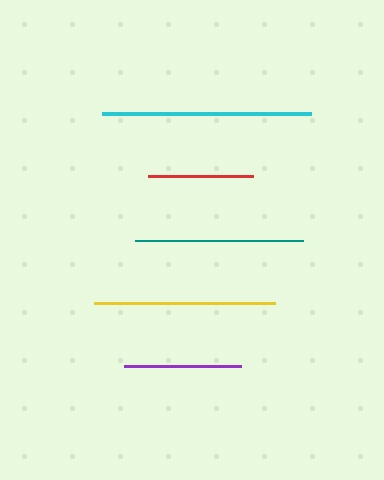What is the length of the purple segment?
The purple segment is approximately 118 pixels long.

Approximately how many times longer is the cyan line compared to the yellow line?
The cyan line is approximately 1.2 times the length of the yellow line.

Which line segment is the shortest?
The red line is the shortest at approximately 105 pixels.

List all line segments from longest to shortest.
From longest to shortest: cyan, yellow, teal, purple, red.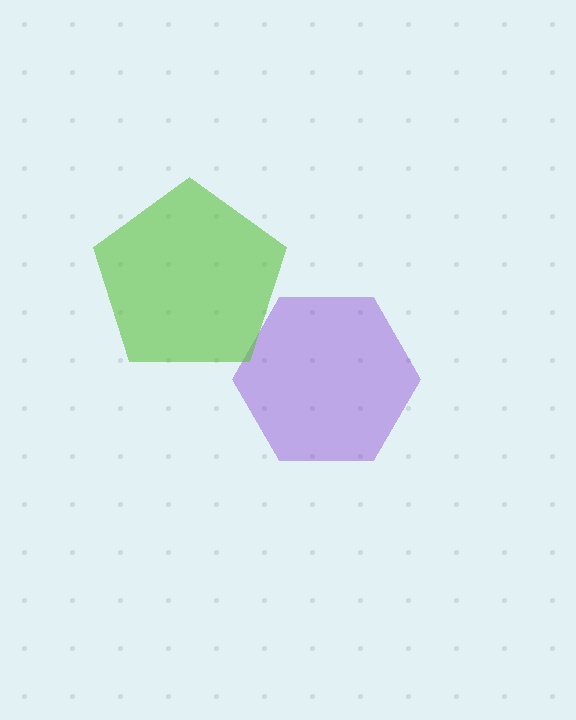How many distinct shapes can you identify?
There are 2 distinct shapes: a purple hexagon, a lime pentagon.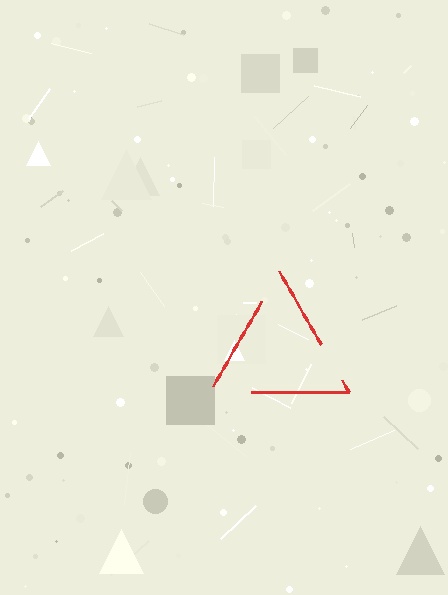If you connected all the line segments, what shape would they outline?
They would outline a triangle.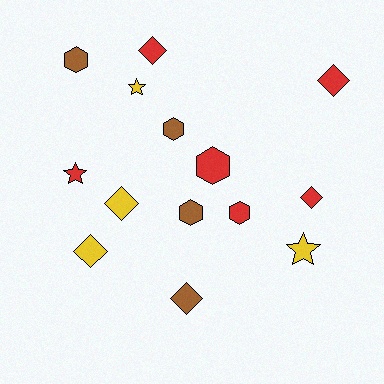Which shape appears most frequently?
Diamond, with 6 objects.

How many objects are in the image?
There are 14 objects.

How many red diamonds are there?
There are 3 red diamonds.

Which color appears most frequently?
Red, with 6 objects.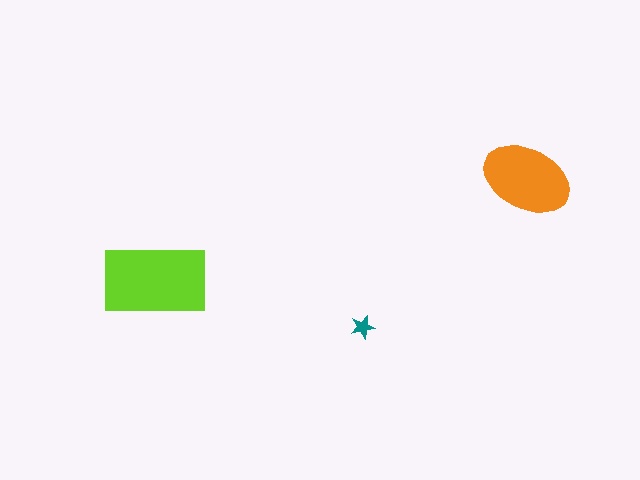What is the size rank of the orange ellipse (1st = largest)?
2nd.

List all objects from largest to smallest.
The lime rectangle, the orange ellipse, the teal star.